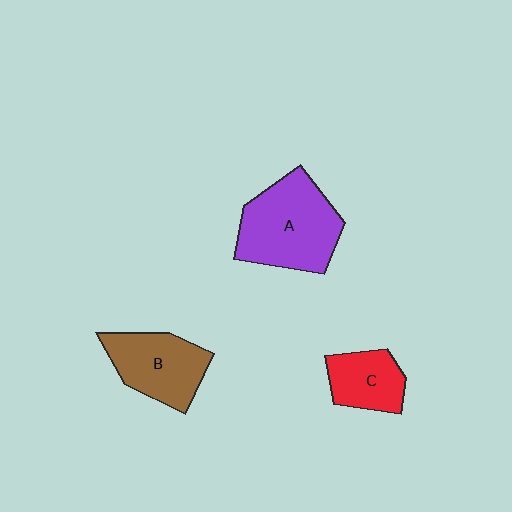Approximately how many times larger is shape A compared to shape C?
Approximately 1.9 times.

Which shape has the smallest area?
Shape C (red).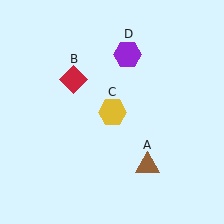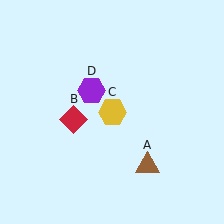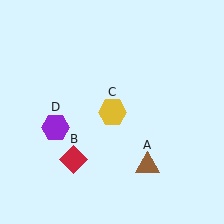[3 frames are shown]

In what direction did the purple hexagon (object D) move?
The purple hexagon (object D) moved down and to the left.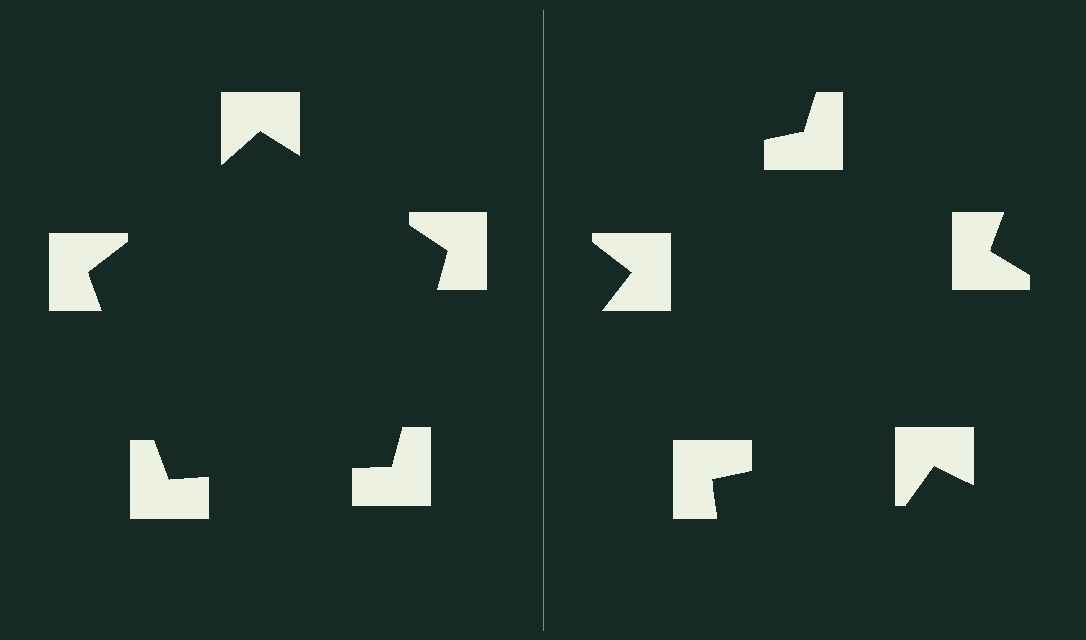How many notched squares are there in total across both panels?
10 — 5 on each side.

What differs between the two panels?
The notched squares are positioned identically on both sides; only the wedge orientations differ. On the left they align to a pentagon; on the right they are misaligned.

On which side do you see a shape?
An illusory pentagon appears on the left side. On the right side the wedge cuts are rotated, so no coherent shape forms.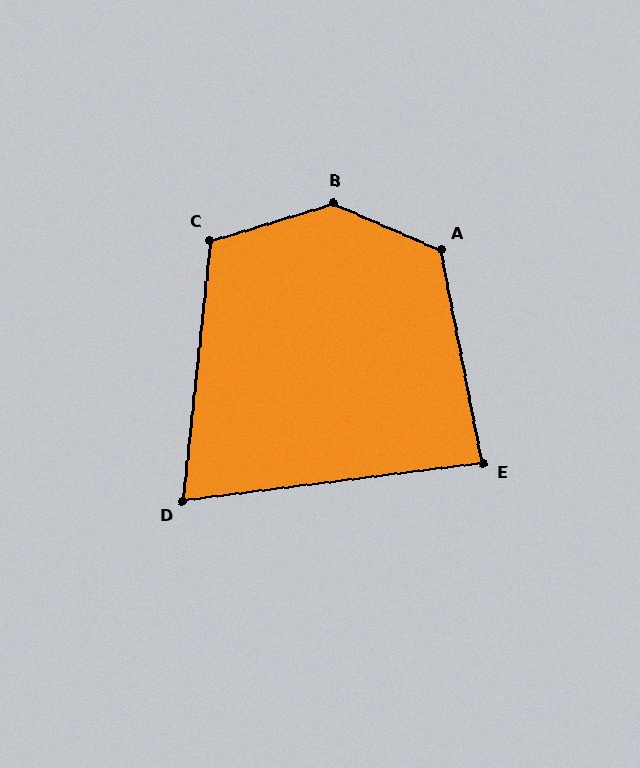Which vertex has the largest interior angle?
B, at approximately 140 degrees.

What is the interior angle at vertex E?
Approximately 86 degrees (approximately right).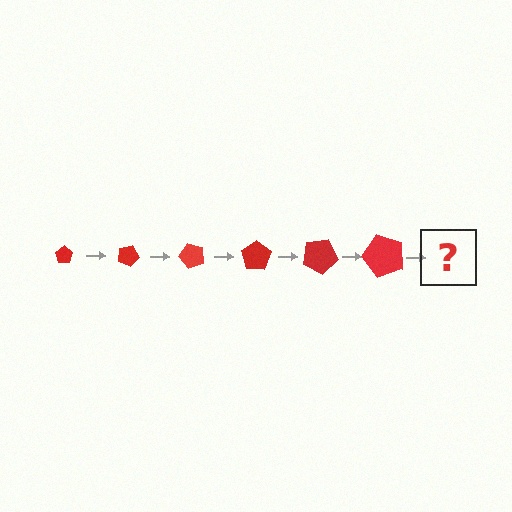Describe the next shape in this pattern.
It should be a pentagon, larger than the previous one and rotated 150 degrees from the start.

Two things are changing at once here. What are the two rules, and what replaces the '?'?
The two rules are that the pentagon grows larger each step and it rotates 25 degrees each step. The '?' should be a pentagon, larger than the previous one and rotated 150 degrees from the start.